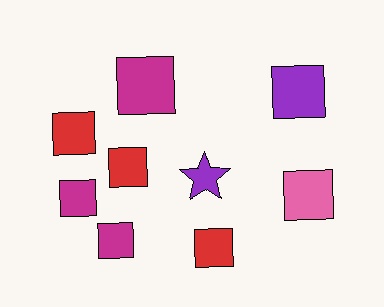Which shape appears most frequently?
Square, with 8 objects.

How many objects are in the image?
There are 9 objects.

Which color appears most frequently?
Magenta, with 3 objects.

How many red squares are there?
There are 3 red squares.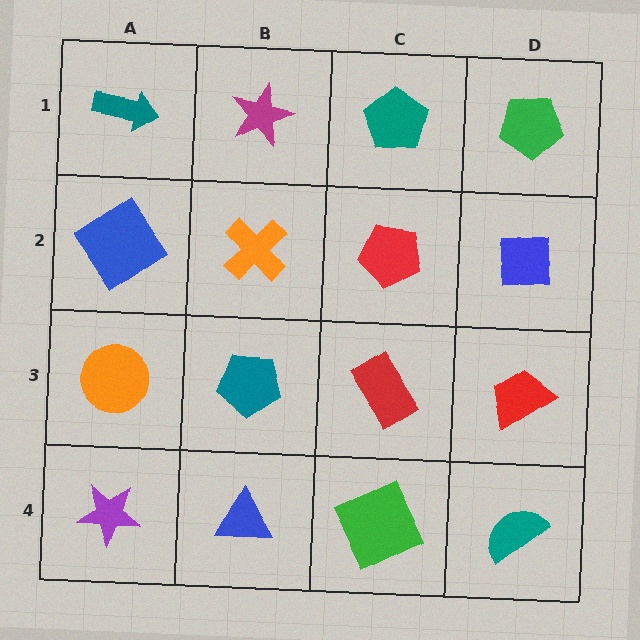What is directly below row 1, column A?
A blue diamond.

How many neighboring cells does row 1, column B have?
3.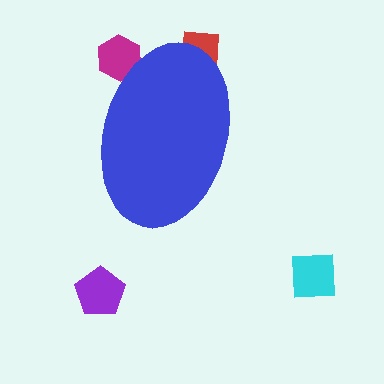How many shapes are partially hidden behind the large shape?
2 shapes are partially hidden.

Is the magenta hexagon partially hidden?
Yes, the magenta hexagon is partially hidden behind the blue ellipse.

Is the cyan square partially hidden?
No, the cyan square is fully visible.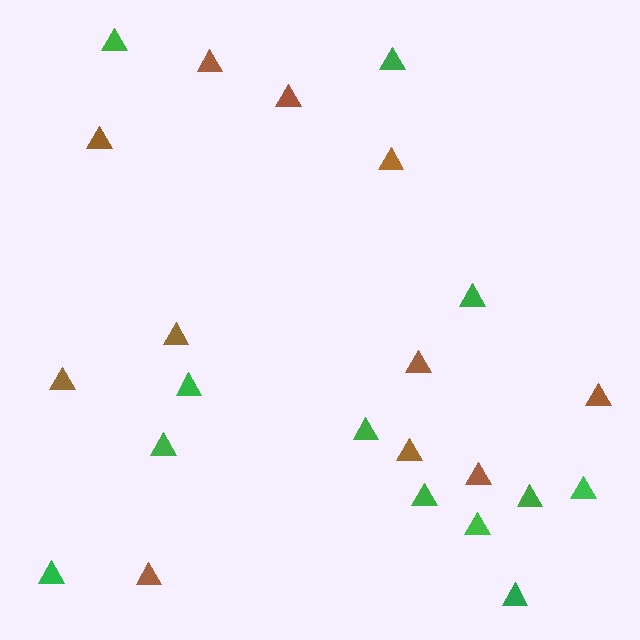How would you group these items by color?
There are 2 groups: one group of green triangles (12) and one group of brown triangles (11).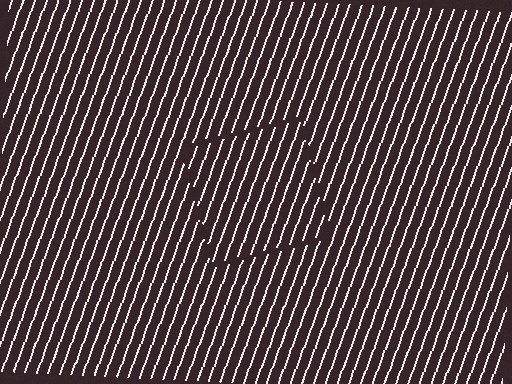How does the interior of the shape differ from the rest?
The interior of the shape contains the same grating, shifted by half a period — the contour is defined by the phase discontinuity where line-ends from the inner and outer gratings abut.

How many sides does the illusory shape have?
4 sides — the line-ends trace a square.